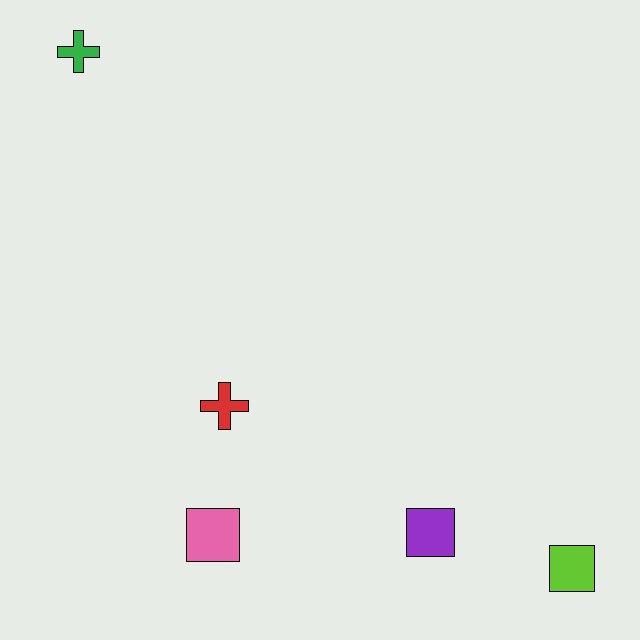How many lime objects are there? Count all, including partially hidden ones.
There is 1 lime object.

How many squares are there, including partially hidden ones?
There are 3 squares.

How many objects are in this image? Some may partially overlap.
There are 5 objects.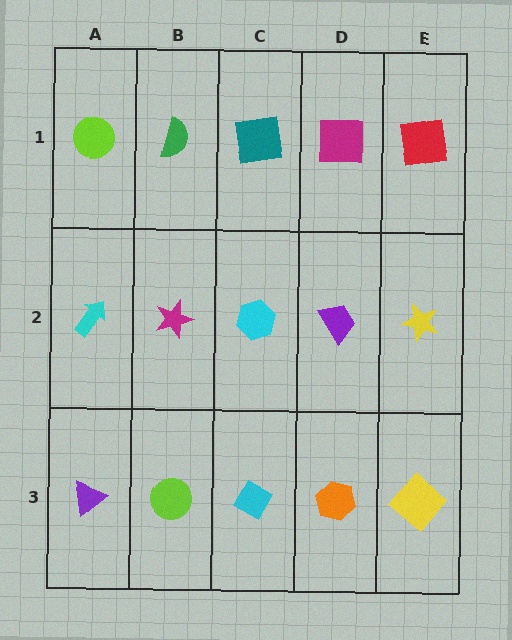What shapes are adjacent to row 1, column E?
A yellow star (row 2, column E), a magenta square (row 1, column D).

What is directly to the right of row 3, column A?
A lime circle.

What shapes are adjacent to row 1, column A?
A cyan arrow (row 2, column A), a green semicircle (row 1, column B).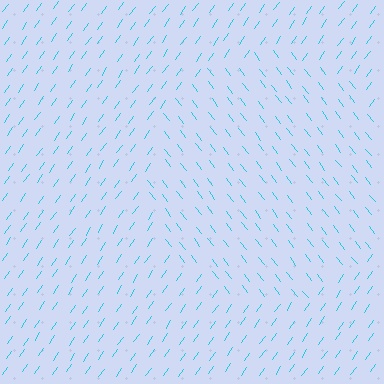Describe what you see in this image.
The image is filled with small cyan line segments. A circle region in the image has lines oriented differently from the surrounding lines, creating a visible texture boundary.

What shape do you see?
I see a circle.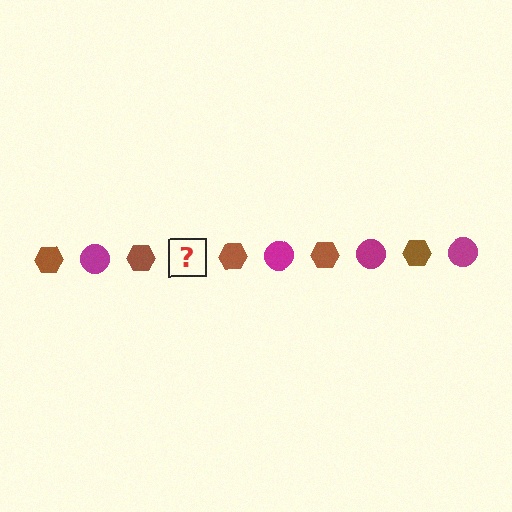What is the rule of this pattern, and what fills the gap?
The rule is that the pattern alternates between brown hexagon and magenta circle. The gap should be filled with a magenta circle.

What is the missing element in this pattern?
The missing element is a magenta circle.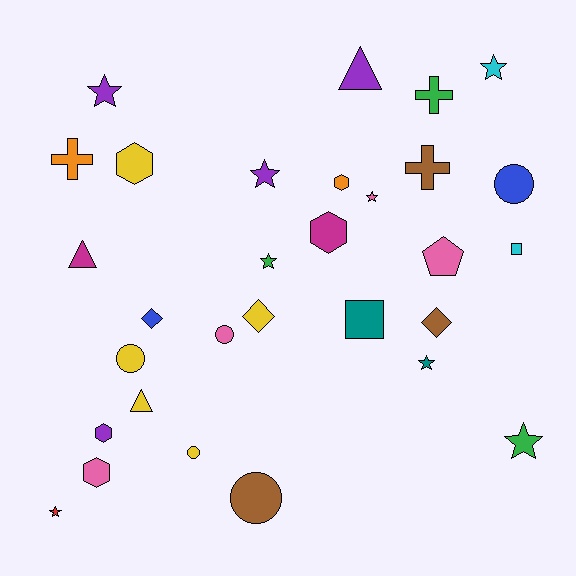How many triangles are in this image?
There are 3 triangles.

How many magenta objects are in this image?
There are 2 magenta objects.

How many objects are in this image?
There are 30 objects.